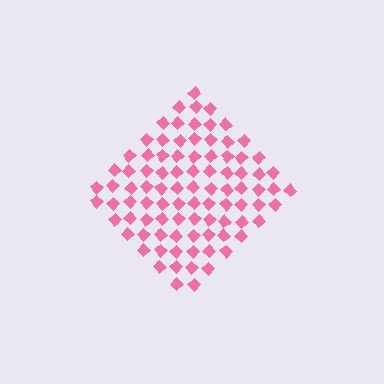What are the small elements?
The small elements are diamonds.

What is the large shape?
The large shape is a diamond.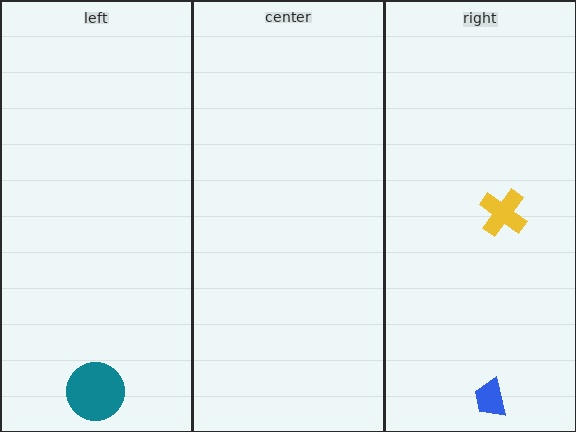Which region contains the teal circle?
The left region.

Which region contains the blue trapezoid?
The right region.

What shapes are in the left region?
The teal circle.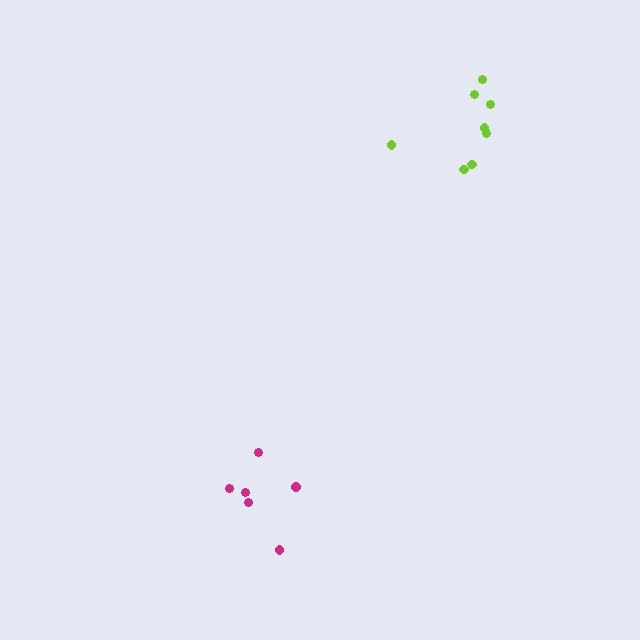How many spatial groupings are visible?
There are 2 spatial groupings.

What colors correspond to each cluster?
The clusters are colored: lime, magenta.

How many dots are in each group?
Group 1: 8 dots, Group 2: 6 dots (14 total).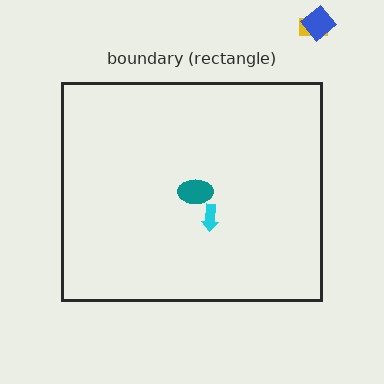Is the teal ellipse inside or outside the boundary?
Inside.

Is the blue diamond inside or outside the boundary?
Outside.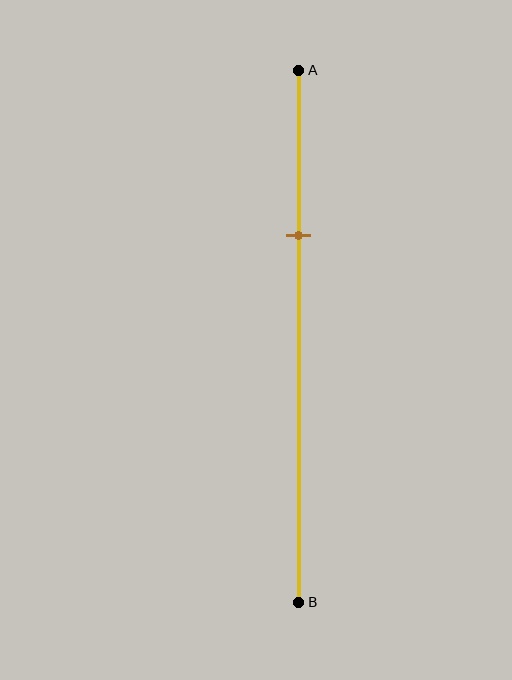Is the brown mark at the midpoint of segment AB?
No, the mark is at about 30% from A, not at the 50% midpoint.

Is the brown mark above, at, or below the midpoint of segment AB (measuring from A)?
The brown mark is above the midpoint of segment AB.